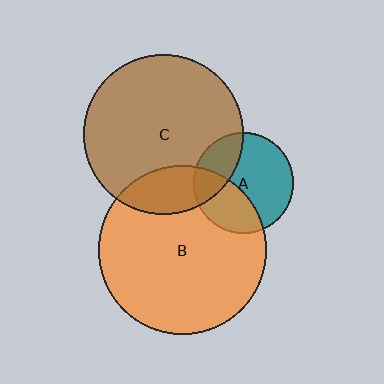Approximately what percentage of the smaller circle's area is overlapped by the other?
Approximately 35%.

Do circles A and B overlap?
Yes.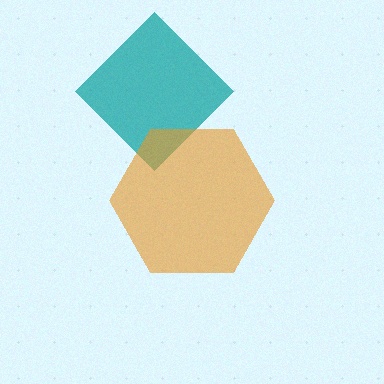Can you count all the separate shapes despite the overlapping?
Yes, there are 2 separate shapes.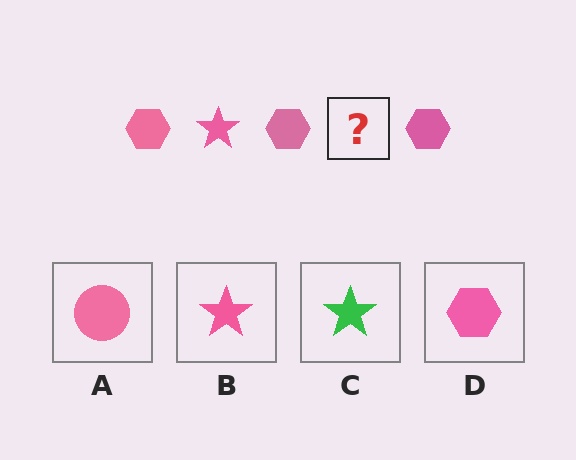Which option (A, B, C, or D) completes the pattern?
B.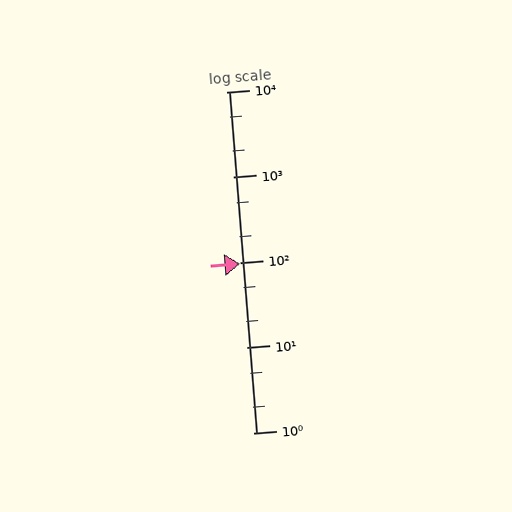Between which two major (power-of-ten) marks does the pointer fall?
The pointer is between 10 and 100.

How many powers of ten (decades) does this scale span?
The scale spans 4 decades, from 1 to 10000.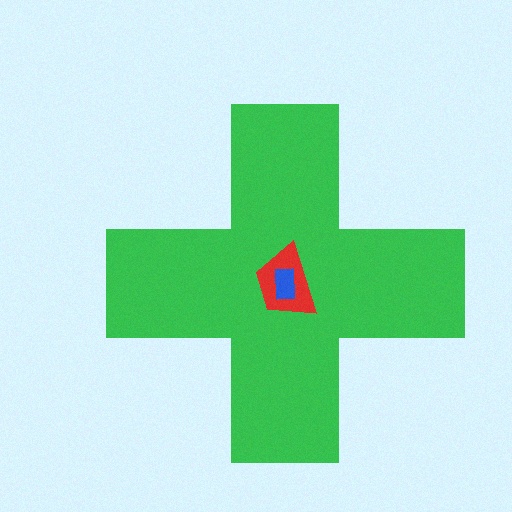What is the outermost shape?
The green cross.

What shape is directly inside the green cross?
The red trapezoid.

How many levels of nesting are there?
3.